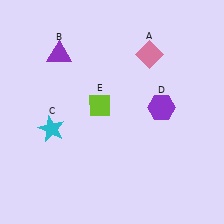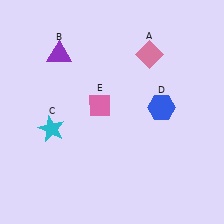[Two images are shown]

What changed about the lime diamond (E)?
In Image 1, E is lime. In Image 2, it changed to pink.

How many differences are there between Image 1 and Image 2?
There are 2 differences between the two images.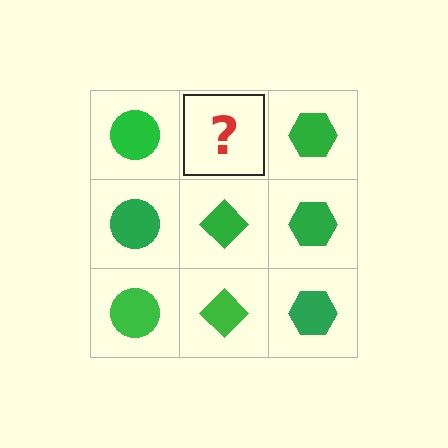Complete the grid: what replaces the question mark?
The question mark should be replaced with a green diamond.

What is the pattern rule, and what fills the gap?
The rule is that each column has a consistent shape. The gap should be filled with a green diamond.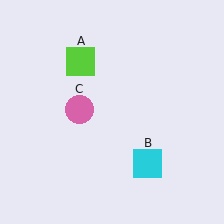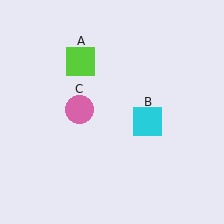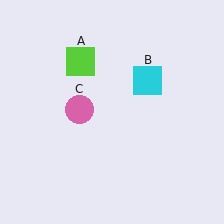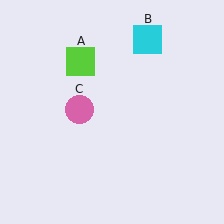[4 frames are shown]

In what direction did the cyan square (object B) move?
The cyan square (object B) moved up.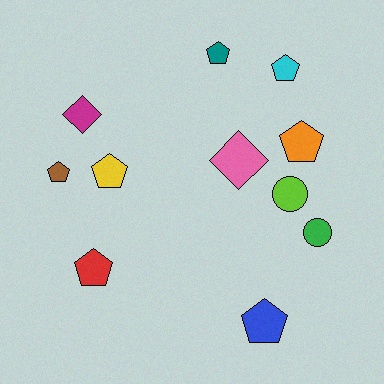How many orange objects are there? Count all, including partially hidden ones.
There is 1 orange object.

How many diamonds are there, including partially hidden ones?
There are 2 diamonds.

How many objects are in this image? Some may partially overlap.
There are 11 objects.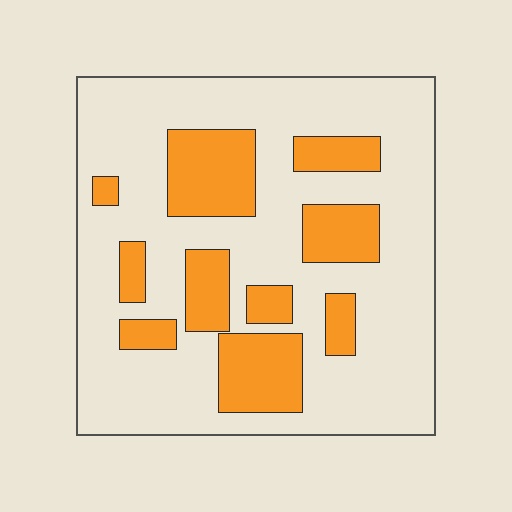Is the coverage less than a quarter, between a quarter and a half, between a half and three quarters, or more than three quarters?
Between a quarter and a half.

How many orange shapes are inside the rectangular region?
10.